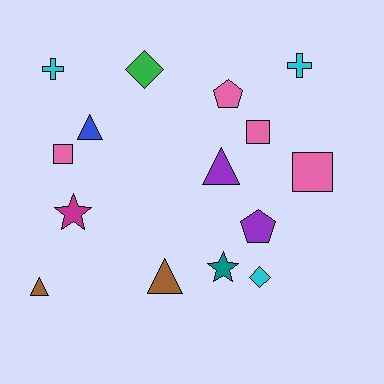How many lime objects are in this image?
There are no lime objects.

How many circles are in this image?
There are no circles.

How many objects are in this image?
There are 15 objects.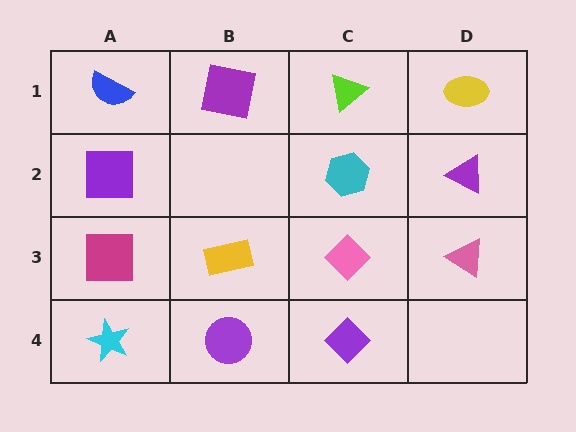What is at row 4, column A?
A cyan star.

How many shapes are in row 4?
3 shapes.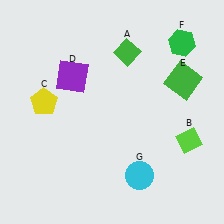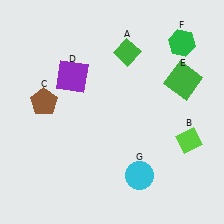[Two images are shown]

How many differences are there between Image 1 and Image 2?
There is 1 difference between the two images.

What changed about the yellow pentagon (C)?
In Image 1, C is yellow. In Image 2, it changed to brown.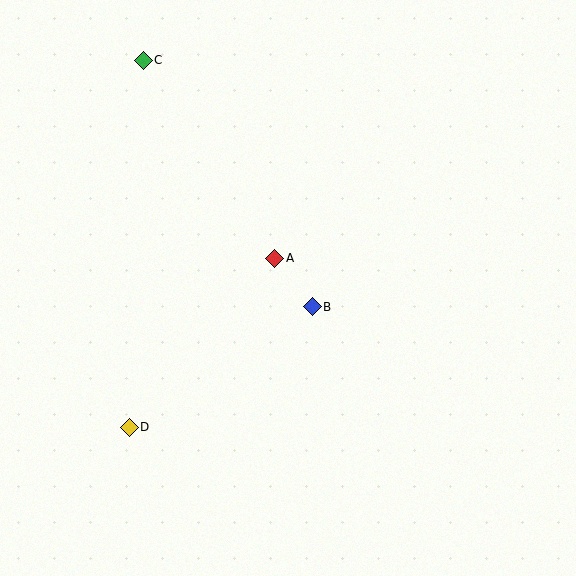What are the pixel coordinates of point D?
Point D is at (129, 427).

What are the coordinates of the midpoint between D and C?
The midpoint between D and C is at (136, 244).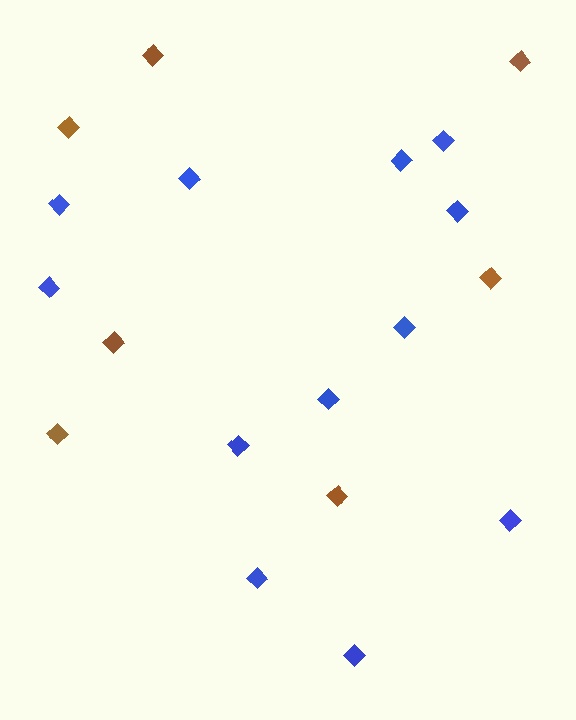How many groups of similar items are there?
There are 2 groups: one group of blue diamonds (12) and one group of brown diamonds (7).